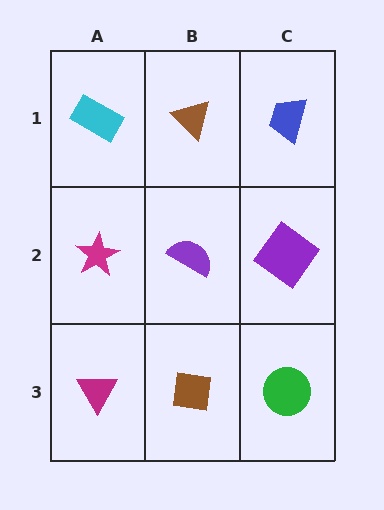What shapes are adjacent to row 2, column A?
A cyan rectangle (row 1, column A), a magenta triangle (row 3, column A), a purple semicircle (row 2, column B).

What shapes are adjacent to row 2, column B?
A brown triangle (row 1, column B), a brown square (row 3, column B), a magenta star (row 2, column A), a purple diamond (row 2, column C).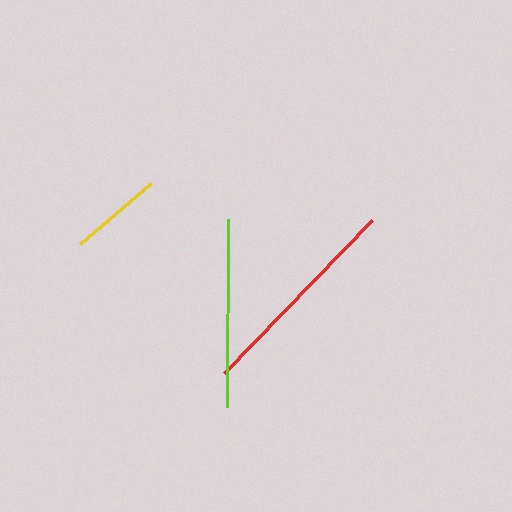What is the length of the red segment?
The red segment is approximately 213 pixels long.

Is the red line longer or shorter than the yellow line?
The red line is longer than the yellow line.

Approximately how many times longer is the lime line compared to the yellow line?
The lime line is approximately 2.0 times the length of the yellow line.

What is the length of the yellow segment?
The yellow segment is approximately 93 pixels long.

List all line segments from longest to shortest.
From longest to shortest: red, lime, yellow.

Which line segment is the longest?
The red line is the longest at approximately 213 pixels.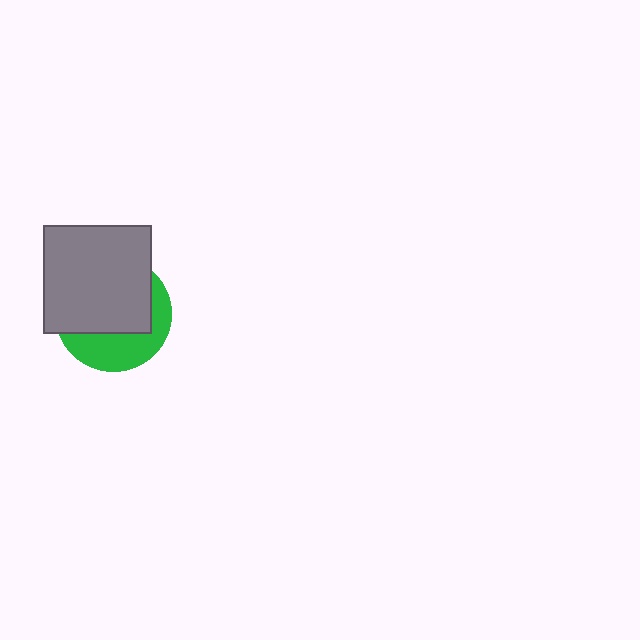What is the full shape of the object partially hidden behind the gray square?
The partially hidden object is a green circle.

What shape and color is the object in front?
The object in front is a gray square.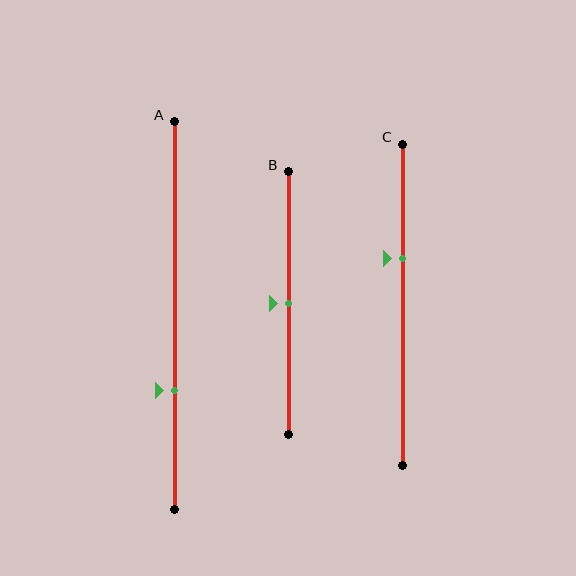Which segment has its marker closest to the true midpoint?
Segment B has its marker closest to the true midpoint.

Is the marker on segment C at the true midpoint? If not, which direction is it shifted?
No, the marker on segment C is shifted upward by about 15% of the segment length.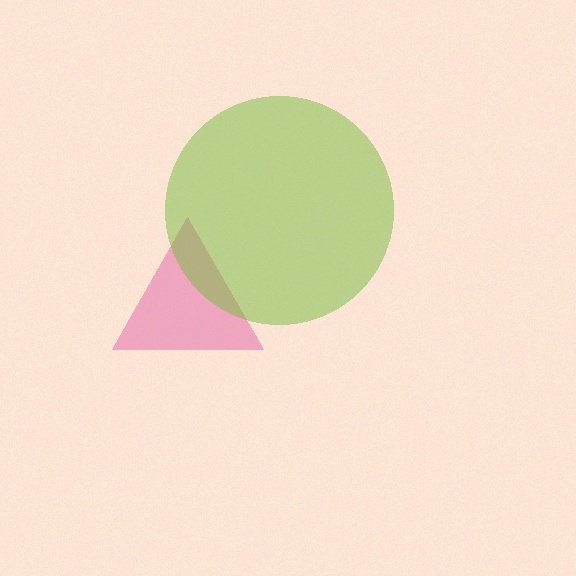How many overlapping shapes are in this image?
There are 2 overlapping shapes in the image.